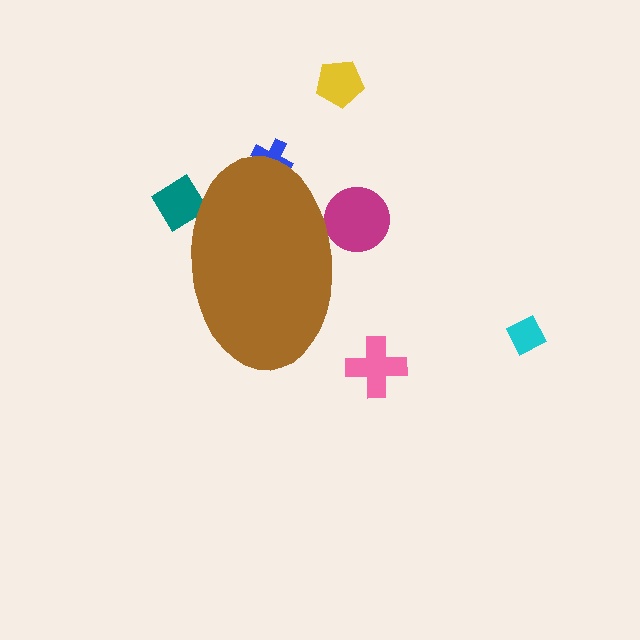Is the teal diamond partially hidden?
Yes, the teal diamond is partially hidden behind the brown ellipse.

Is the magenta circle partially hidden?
Yes, the magenta circle is partially hidden behind the brown ellipse.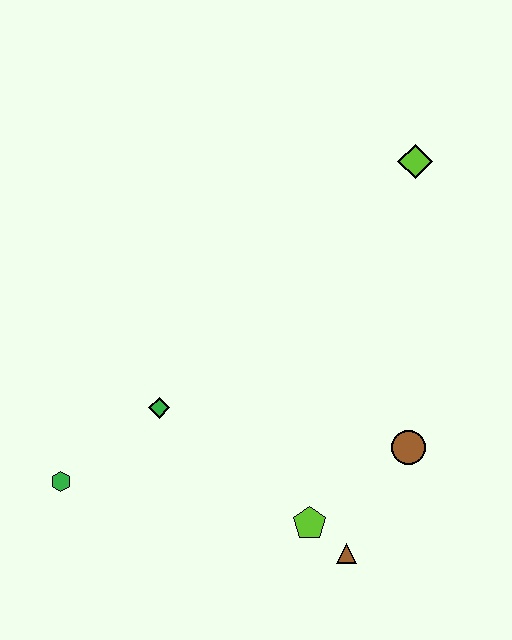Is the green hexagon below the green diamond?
Yes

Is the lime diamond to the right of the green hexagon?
Yes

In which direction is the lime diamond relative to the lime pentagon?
The lime diamond is above the lime pentagon.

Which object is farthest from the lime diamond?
The green hexagon is farthest from the lime diamond.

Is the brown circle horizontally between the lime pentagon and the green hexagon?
No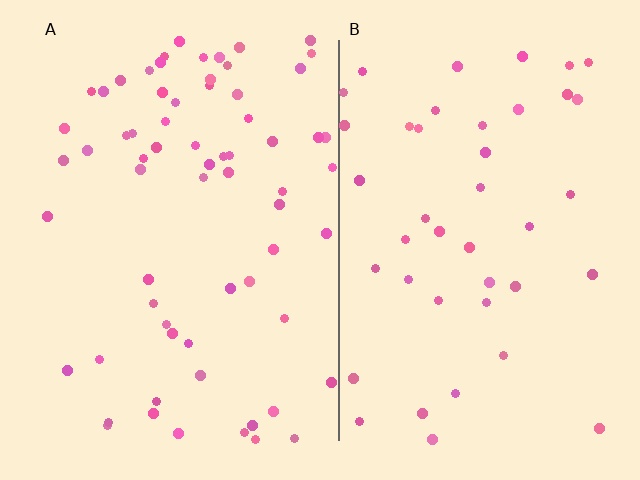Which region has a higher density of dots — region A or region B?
A (the left).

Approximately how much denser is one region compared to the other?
Approximately 1.6× — region A over region B.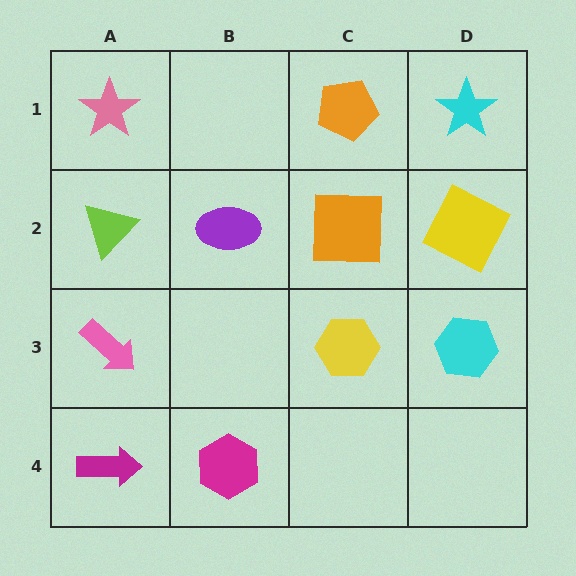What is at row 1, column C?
An orange pentagon.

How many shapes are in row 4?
2 shapes.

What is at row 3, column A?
A pink arrow.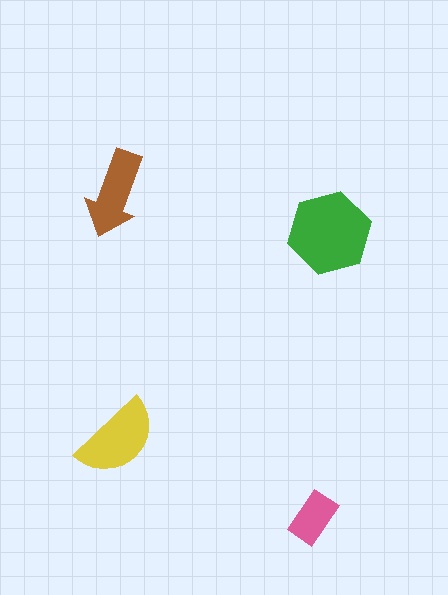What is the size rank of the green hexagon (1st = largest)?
1st.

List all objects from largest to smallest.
The green hexagon, the yellow semicircle, the brown arrow, the pink rectangle.